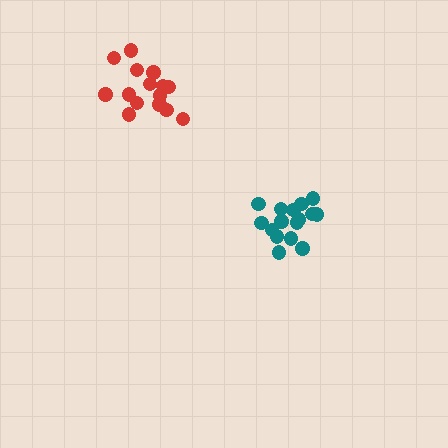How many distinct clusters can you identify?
There are 2 distinct clusters.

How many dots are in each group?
Group 1: 16 dots, Group 2: 15 dots (31 total).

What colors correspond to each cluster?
The clusters are colored: teal, red.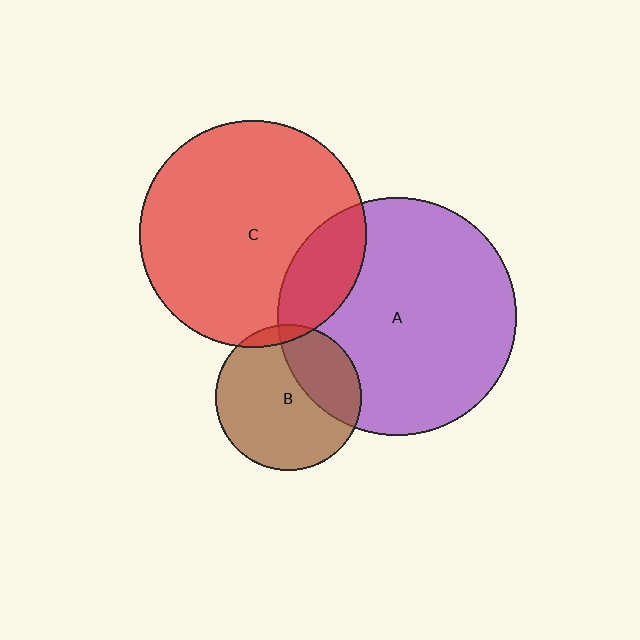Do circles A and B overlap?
Yes.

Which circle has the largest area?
Circle A (purple).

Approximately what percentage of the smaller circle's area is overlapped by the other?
Approximately 30%.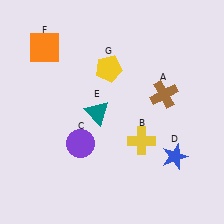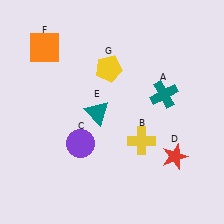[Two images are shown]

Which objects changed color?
A changed from brown to teal. D changed from blue to red.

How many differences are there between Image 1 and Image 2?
There are 2 differences between the two images.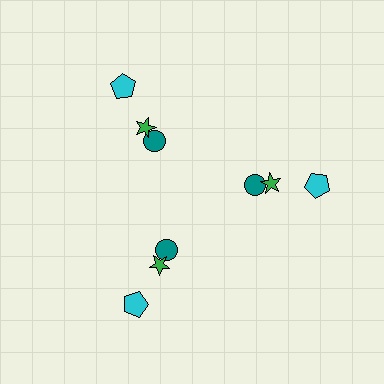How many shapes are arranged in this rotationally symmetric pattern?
There are 9 shapes, arranged in 3 groups of 3.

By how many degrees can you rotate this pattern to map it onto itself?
The pattern maps onto itself every 120 degrees of rotation.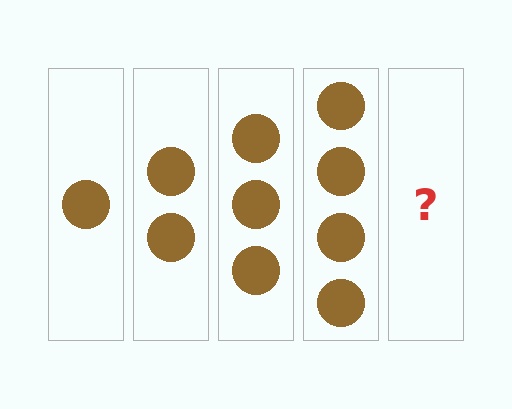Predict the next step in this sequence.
The next step is 5 circles.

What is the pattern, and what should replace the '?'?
The pattern is that each step adds one more circle. The '?' should be 5 circles.